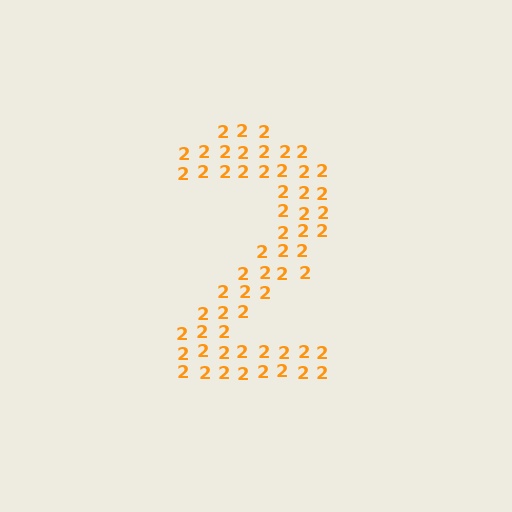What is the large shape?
The large shape is the digit 2.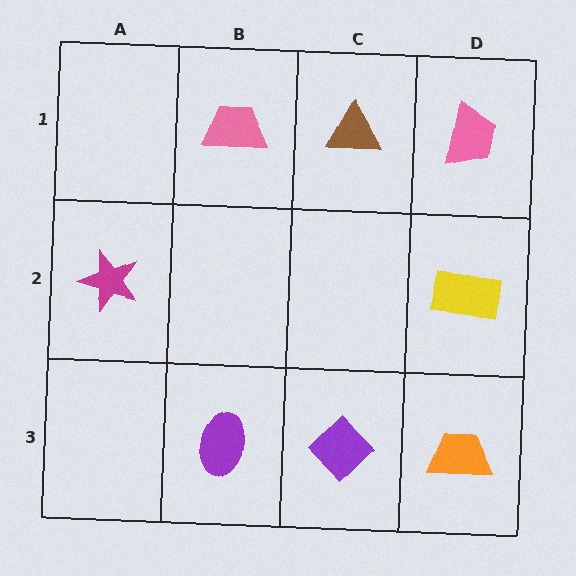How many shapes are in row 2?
2 shapes.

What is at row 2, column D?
A yellow rectangle.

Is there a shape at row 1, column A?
No, that cell is empty.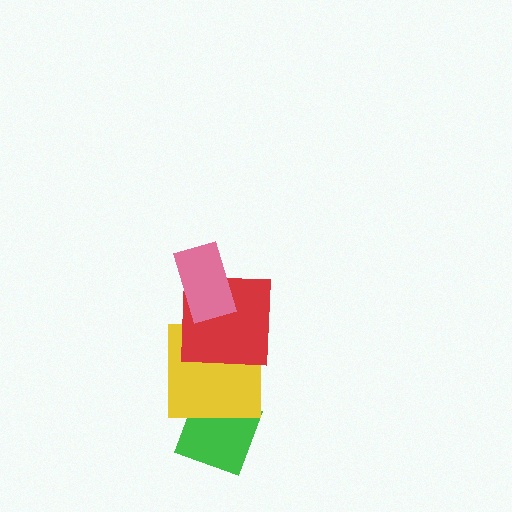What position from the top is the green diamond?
The green diamond is 4th from the top.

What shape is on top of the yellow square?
The red square is on top of the yellow square.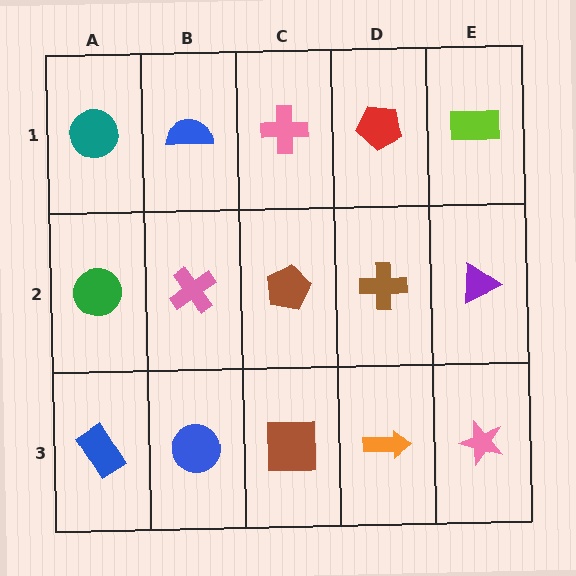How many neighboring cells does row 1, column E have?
2.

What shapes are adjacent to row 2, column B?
A blue semicircle (row 1, column B), a blue circle (row 3, column B), a green circle (row 2, column A), a brown pentagon (row 2, column C).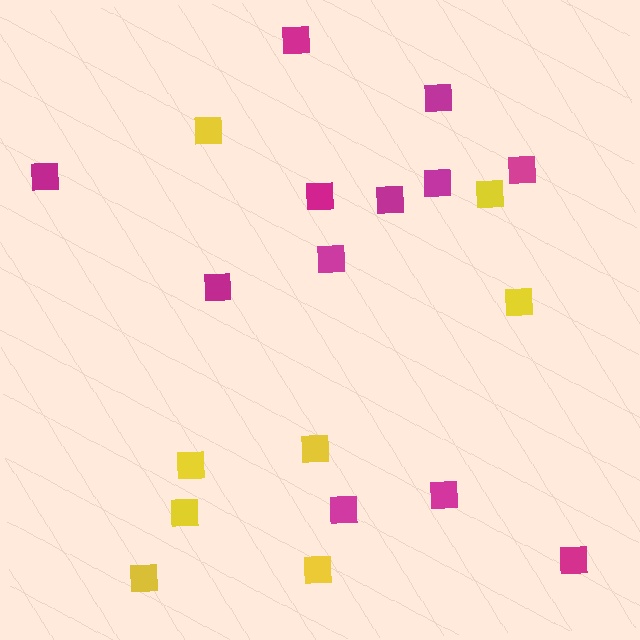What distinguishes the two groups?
There are 2 groups: one group of magenta squares (12) and one group of yellow squares (8).